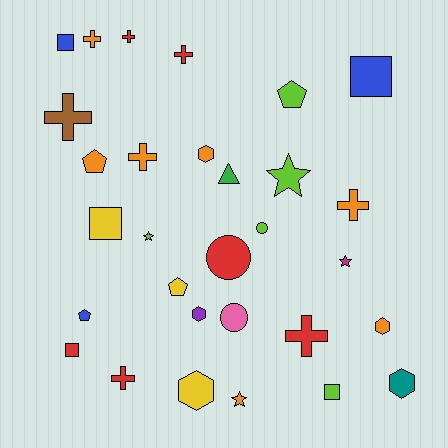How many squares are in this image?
There are 5 squares.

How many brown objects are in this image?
There is 1 brown object.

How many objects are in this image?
There are 30 objects.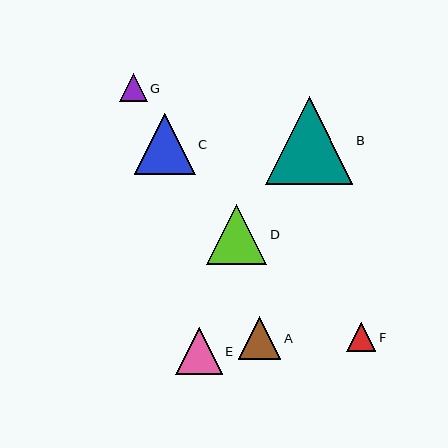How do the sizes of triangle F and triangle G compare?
Triangle F and triangle G are approximately the same size.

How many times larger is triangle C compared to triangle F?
Triangle C is approximately 2.1 times the size of triangle F.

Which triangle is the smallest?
Triangle G is the smallest with a size of approximately 28 pixels.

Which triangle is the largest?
Triangle B is the largest with a size of approximately 87 pixels.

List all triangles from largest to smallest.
From largest to smallest: B, C, D, E, A, F, G.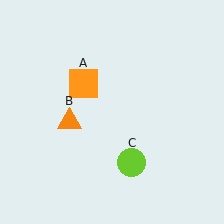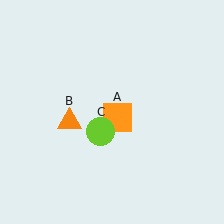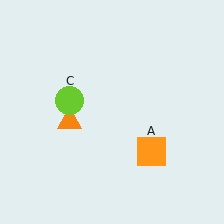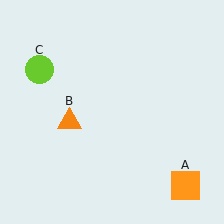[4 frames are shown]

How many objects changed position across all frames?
2 objects changed position: orange square (object A), lime circle (object C).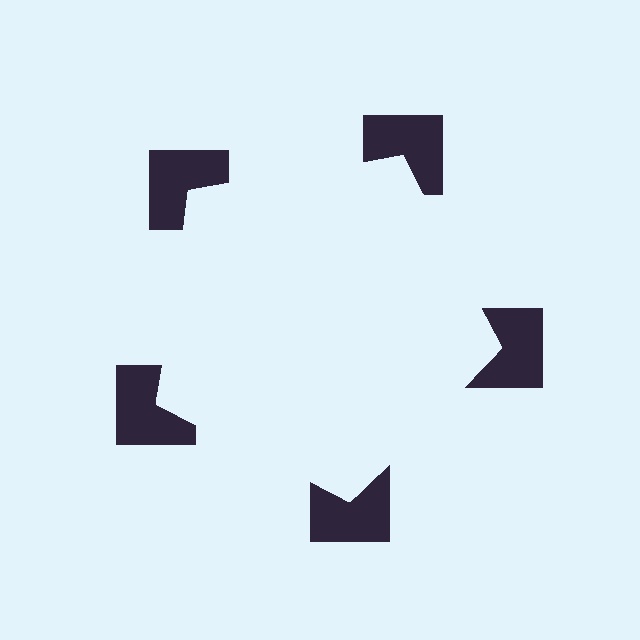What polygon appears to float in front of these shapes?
An illusory pentagon — its edges are inferred from the aligned wedge cuts in the notched squares, not physically drawn.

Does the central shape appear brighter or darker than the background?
It typically appears slightly brighter than the background, even though no actual brightness change is drawn.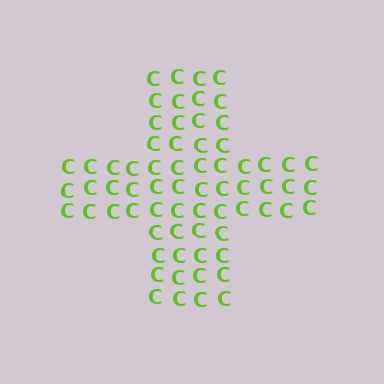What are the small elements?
The small elements are letter C's.